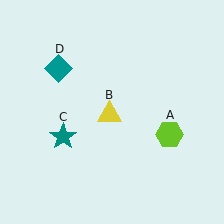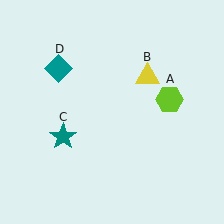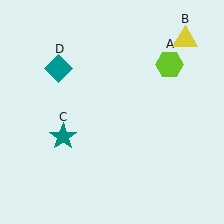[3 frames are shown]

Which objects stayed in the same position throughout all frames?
Teal star (object C) and teal diamond (object D) remained stationary.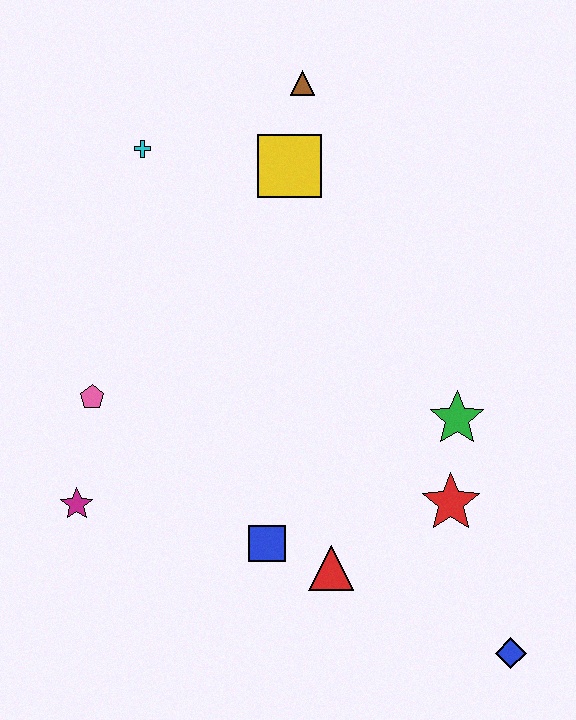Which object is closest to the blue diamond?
The red star is closest to the blue diamond.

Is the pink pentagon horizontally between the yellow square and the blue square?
No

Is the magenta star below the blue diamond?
No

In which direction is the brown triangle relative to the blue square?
The brown triangle is above the blue square.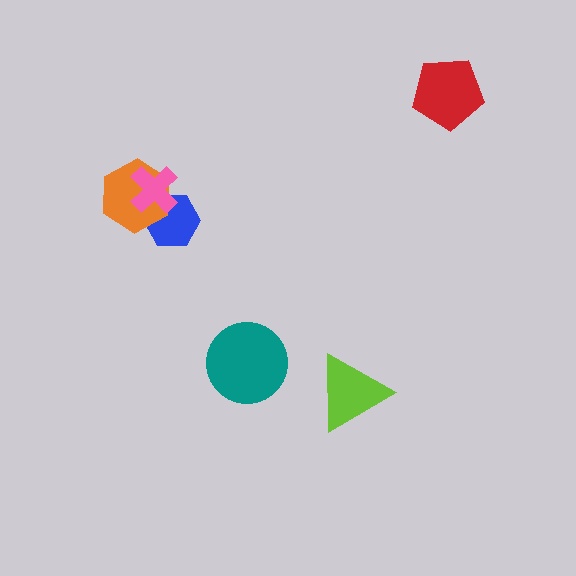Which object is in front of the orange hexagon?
The pink cross is in front of the orange hexagon.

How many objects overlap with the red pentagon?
0 objects overlap with the red pentagon.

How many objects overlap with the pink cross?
2 objects overlap with the pink cross.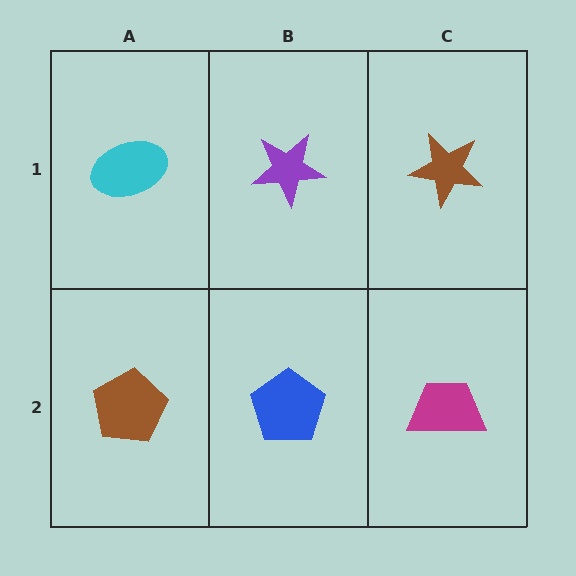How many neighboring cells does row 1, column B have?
3.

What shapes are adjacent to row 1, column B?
A blue pentagon (row 2, column B), a cyan ellipse (row 1, column A), a brown star (row 1, column C).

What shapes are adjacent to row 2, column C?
A brown star (row 1, column C), a blue pentagon (row 2, column B).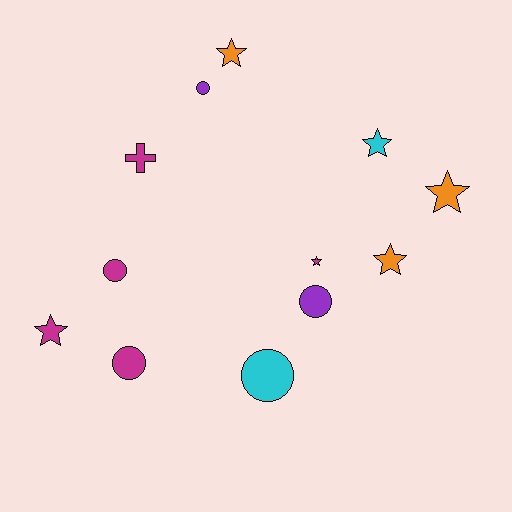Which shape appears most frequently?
Star, with 6 objects.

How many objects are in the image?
There are 12 objects.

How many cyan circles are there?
There is 1 cyan circle.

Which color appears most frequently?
Magenta, with 5 objects.